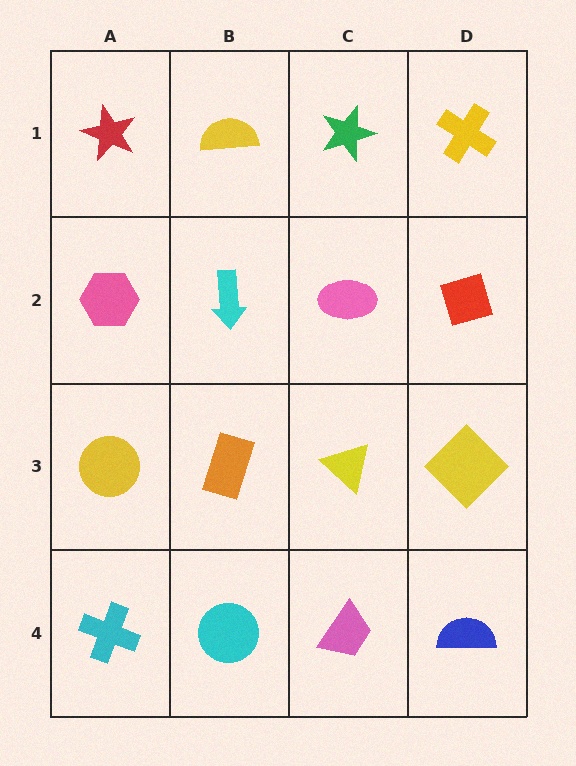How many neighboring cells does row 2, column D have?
3.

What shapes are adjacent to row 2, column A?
A red star (row 1, column A), a yellow circle (row 3, column A), a cyan arrow (row 2, column B).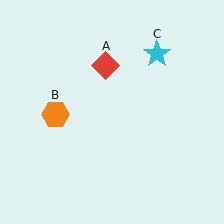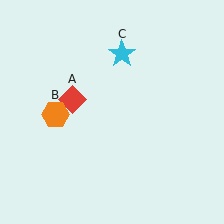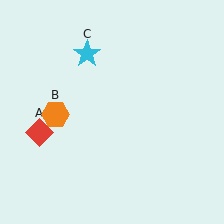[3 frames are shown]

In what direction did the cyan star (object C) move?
The cyan star (object C) moved left.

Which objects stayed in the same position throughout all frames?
Orange hexagon (object B) remained stationary.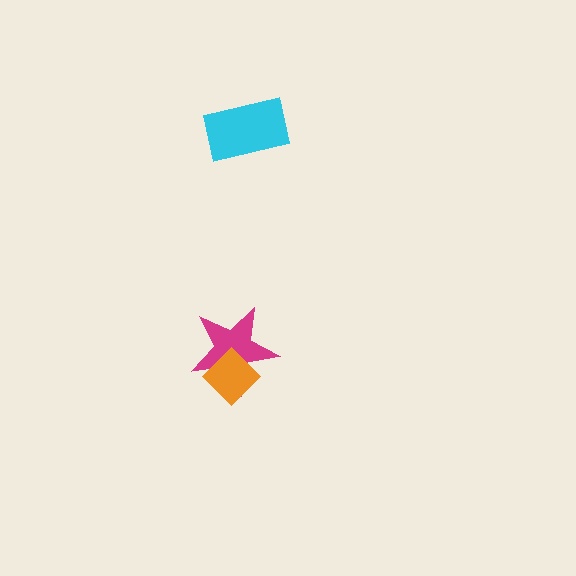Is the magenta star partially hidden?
Yes, it is partially covered by another shape.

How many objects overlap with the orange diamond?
1 object overlaps with the orange diamond.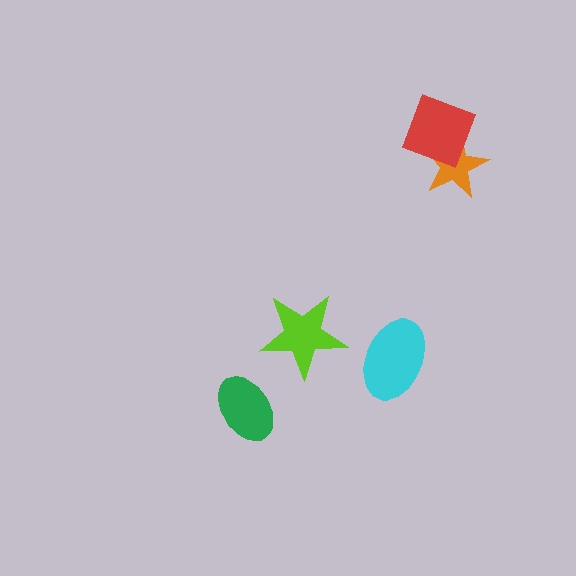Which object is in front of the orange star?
The red diamond is in front of the orange star.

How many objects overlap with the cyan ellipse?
0 objects overlap with the cyan ellipse.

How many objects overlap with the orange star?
1 object overlaps with the orange star.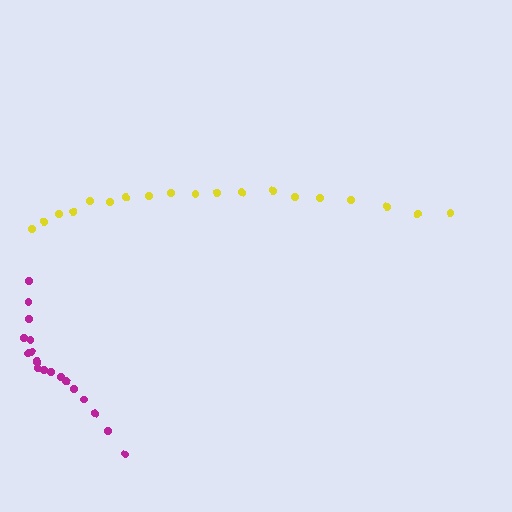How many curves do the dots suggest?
There are 2 distinct paths.